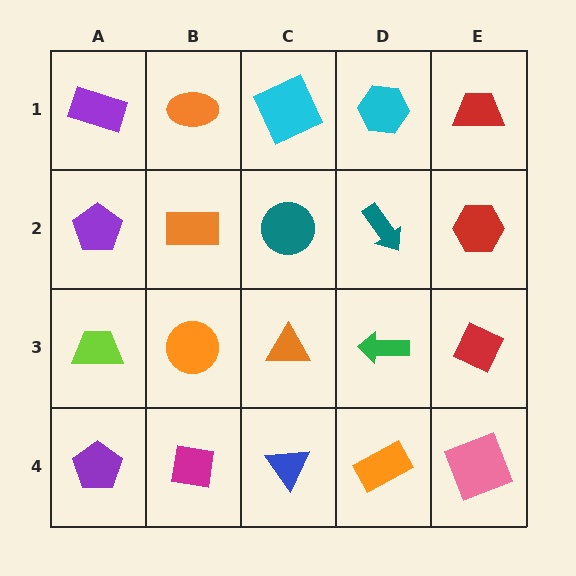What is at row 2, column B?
An orange rectangle.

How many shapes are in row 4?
5 shapes.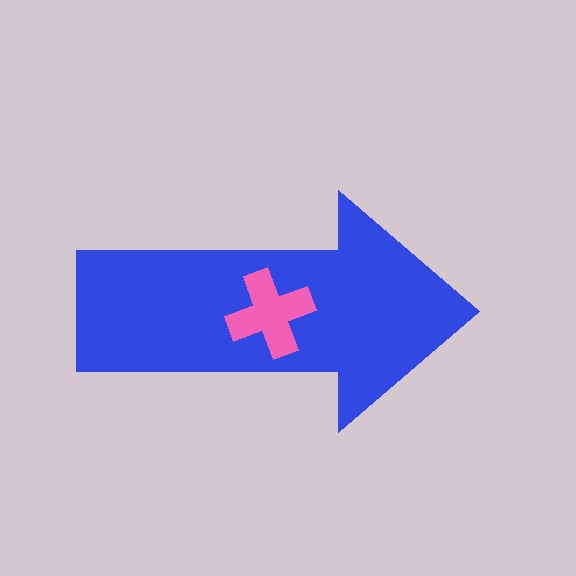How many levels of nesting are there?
2.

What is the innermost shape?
The pink cross.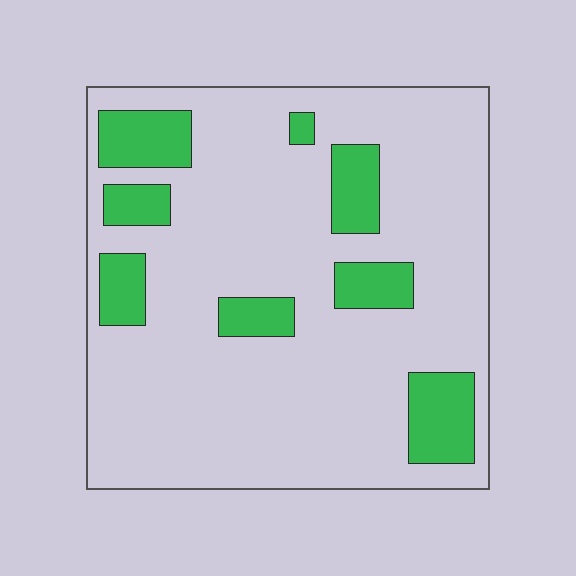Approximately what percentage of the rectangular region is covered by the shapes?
Approximately 20%.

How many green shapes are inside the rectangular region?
8.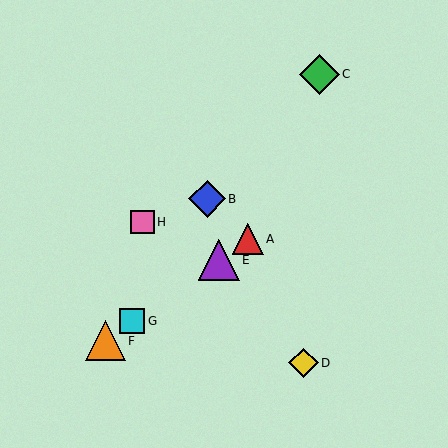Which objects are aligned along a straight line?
Objects A, E, F, G are aligned along a straight line.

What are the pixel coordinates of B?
Object B is at (207, 199).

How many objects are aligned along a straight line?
4 objects (A, E, F, G) are aligned along a straight line.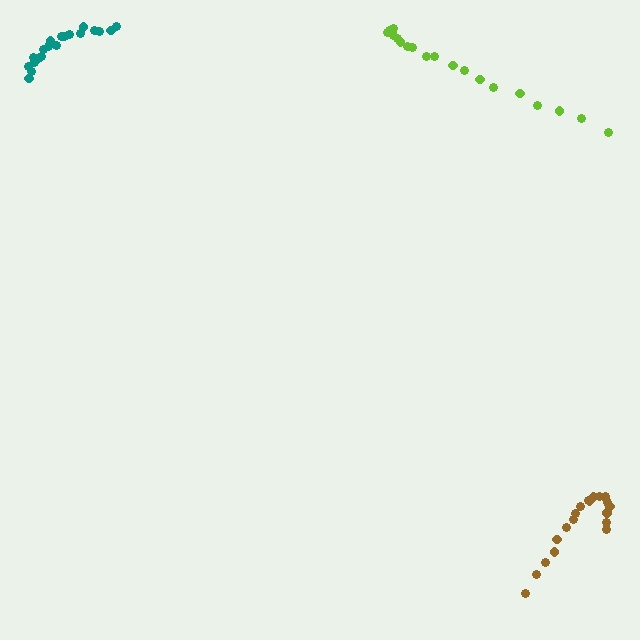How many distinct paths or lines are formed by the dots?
There are 3 distinct paths.